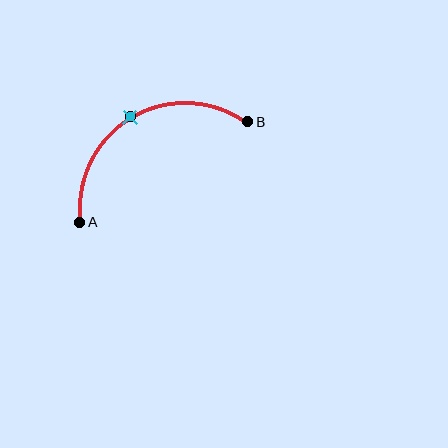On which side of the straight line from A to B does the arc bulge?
The arc bulges above the straight line connecting A and B.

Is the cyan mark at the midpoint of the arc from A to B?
Yes. The cyan mark lies on the arc at equal arc-length from both A and B — it is the arc midpoint.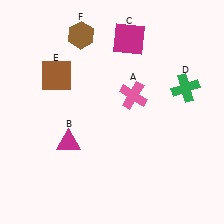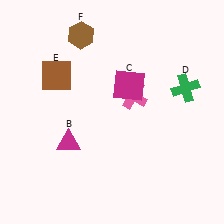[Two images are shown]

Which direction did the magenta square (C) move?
The magenta square (C) moved down.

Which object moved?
The magenta square (C) moved down.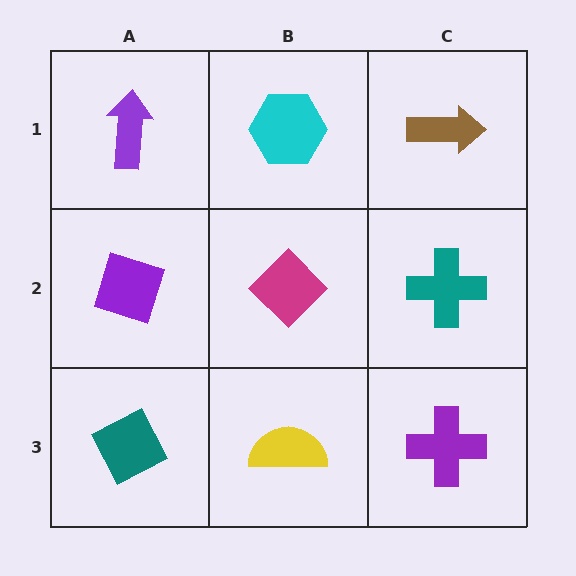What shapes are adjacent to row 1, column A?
A purple diamond (row 2, column A), a cyan hexagon (row 1, column B).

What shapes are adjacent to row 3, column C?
A teal cross (row 2, column C), a yellow semicircle (row 3, column B).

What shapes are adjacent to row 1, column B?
A magenta diamond (row 2, column B), a purple arrow (row 1, column A), a brown arrow (row 1, column C).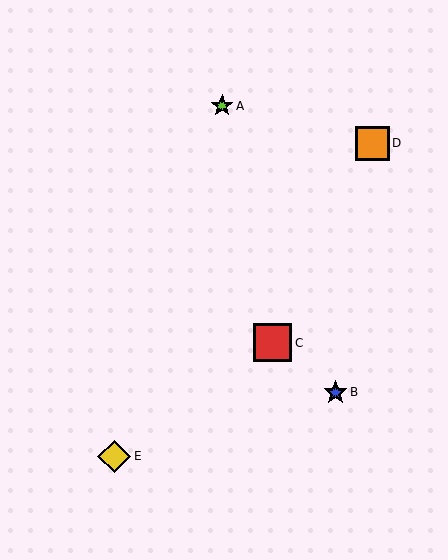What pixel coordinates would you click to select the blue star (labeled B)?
Click at (335, 392) to select the blue star B.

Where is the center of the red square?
The center of the red square is at (272, 343).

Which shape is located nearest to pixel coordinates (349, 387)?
The blue star (labeled B) at (335, 392) is nearest to that location.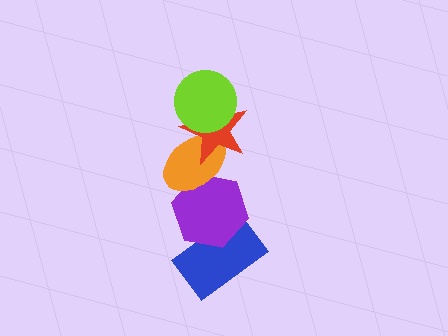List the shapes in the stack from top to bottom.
From top to bottom: the lime circle, the red star, the orange ellipse, the purple hexagon, the blue rectangle.